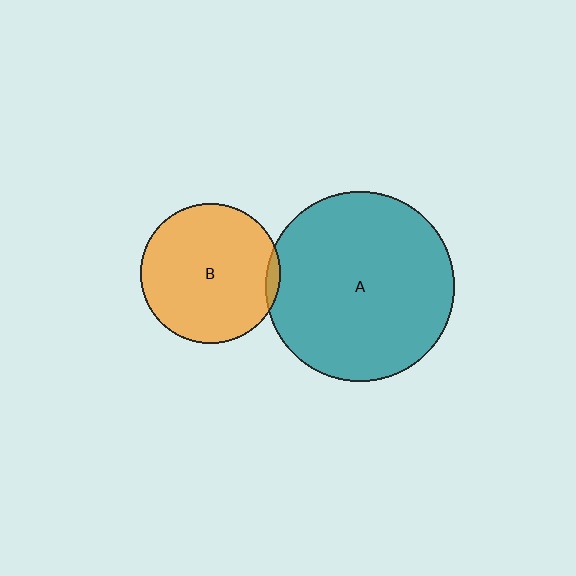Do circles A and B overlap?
Yes.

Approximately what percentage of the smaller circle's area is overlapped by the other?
Approximately 5%.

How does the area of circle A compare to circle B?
Approximately 1.8 times.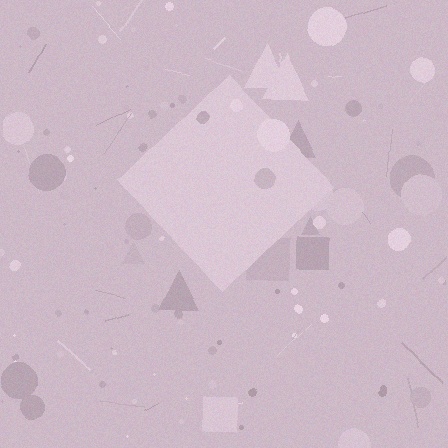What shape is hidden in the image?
A diamond is hidden in the image.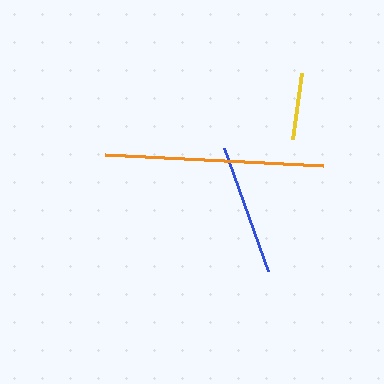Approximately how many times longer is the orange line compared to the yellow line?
The orange line is approximately 3.3 times the length of the yellow line.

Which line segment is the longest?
The orange line is the longest at approximately 218 pixels.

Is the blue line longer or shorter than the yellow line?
The blue line is longer than the yellow line.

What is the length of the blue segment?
The blue segment is approximately 131 pixels long.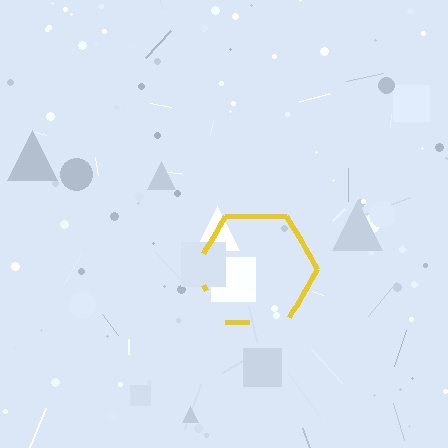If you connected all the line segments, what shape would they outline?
They would outline a hexagon.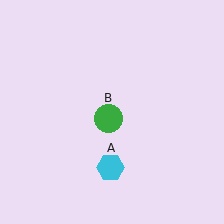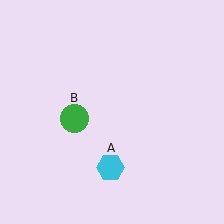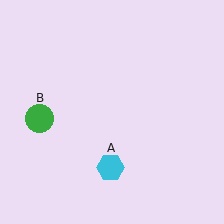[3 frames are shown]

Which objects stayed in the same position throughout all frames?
Cyan hexagon (object A) remained stationary.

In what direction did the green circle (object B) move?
The green circle (object B) moved left.